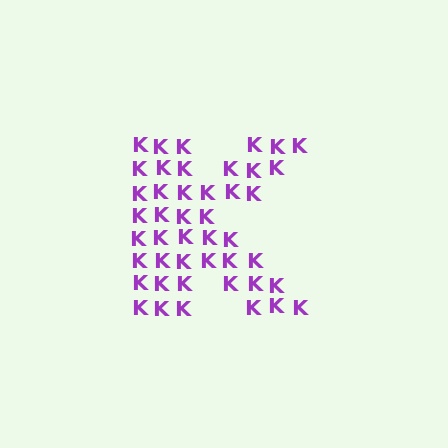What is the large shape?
The large shape is the letter K.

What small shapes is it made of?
It is made of small letter K's.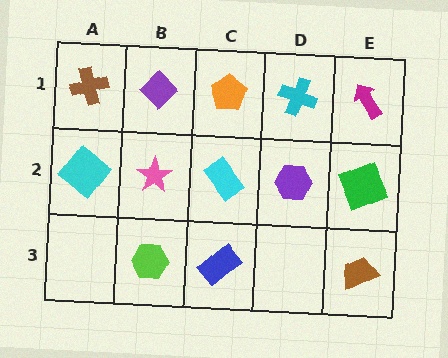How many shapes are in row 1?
5 shapes.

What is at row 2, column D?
A purple hexagon.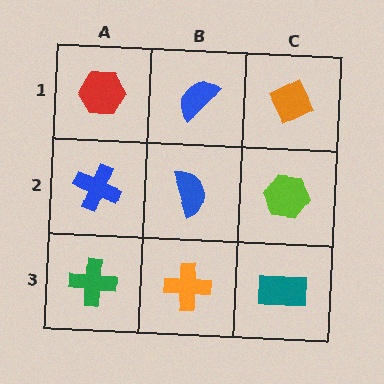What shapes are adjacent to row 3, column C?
A lime hexagon (row 2, column C), an orange cross (row 3, column B).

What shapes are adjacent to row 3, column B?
A blue semicircle (row 2, column B), a green cross (row 3, column A), a teal rectangle (row 3, column C).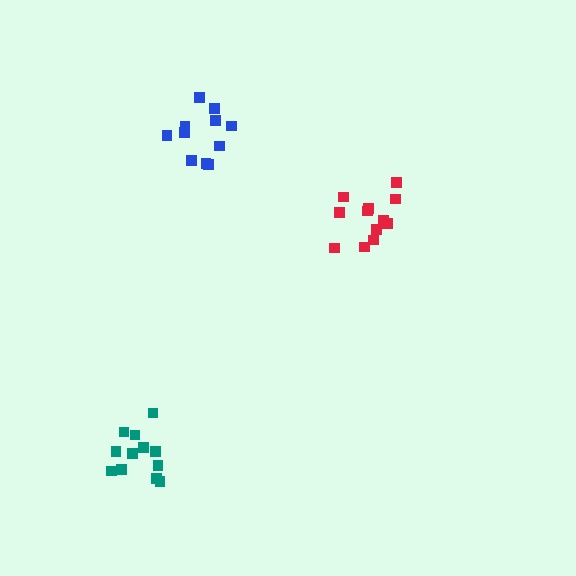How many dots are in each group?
Group 1: 12 dots, Group 2: 13 dots, Group 3: 11 dots (36 total).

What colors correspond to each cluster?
The clusters are colored: teal, red, blue.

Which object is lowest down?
The teal cluster is bottommost.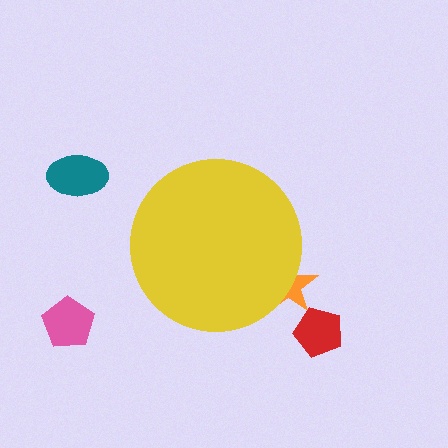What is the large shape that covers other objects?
A yellow circle.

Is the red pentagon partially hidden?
No, the red pentagon is fully visible.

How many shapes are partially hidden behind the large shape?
1 shape is partially hidden.